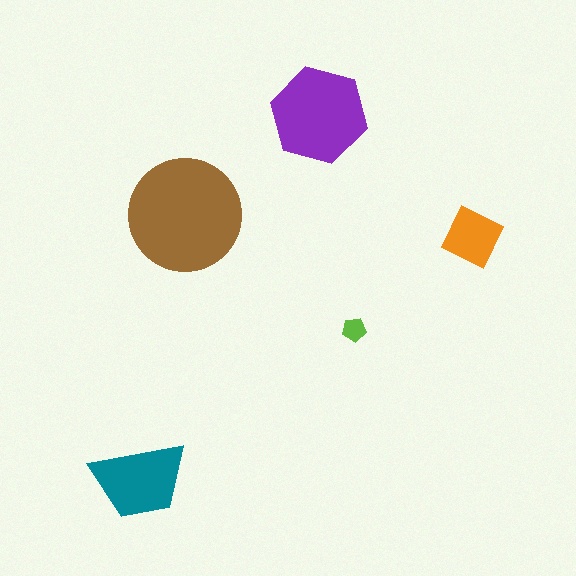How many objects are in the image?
There are 5 objects in the image.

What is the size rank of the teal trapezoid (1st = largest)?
3rd.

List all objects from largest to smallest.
The brown circle, the purple hexagon, the teal trapezoid, the orange square, the lime pentagon.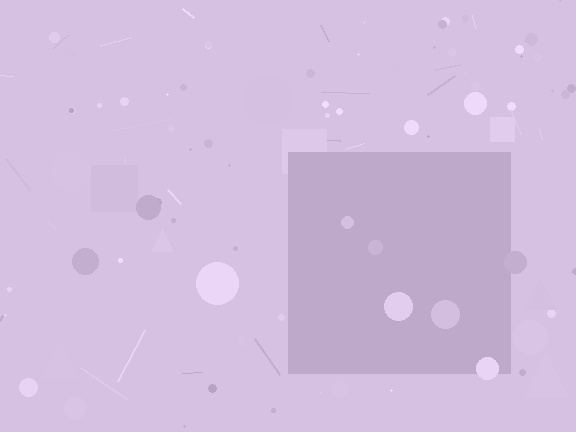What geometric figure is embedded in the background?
A square is embedded in the background.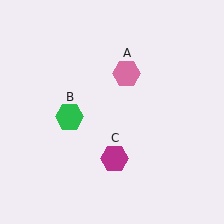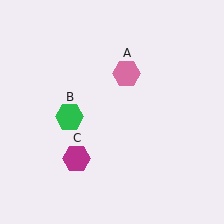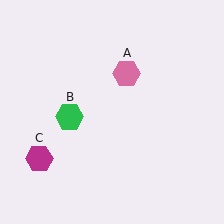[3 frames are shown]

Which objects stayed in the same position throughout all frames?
Pink hexagon (object A) and green hexagon (object B) remained stationary.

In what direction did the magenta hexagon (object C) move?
The magenta hexagon (object C) moved left.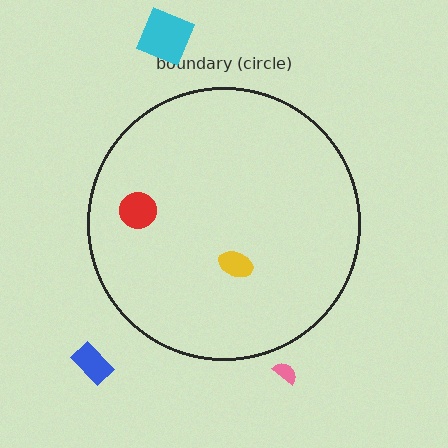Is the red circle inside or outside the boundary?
Inside.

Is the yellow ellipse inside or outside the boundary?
Inside.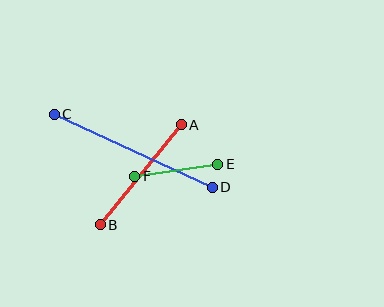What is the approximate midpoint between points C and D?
The midpoint is at approximately (133, 151) pixels.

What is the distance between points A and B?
The distance is approximately 128 pixels.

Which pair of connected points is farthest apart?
Points C and D are farthest apart.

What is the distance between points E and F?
The distance is approximately 84 pixels.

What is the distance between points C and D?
The distance is approximately 174 pixels.